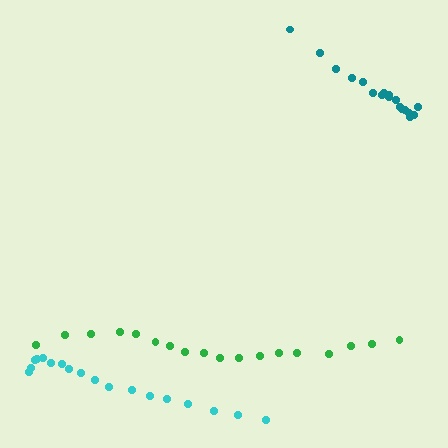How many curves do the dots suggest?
There are 3 distinct paths.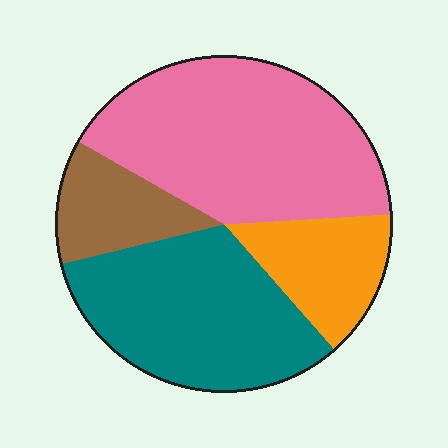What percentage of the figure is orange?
Orange takes up about one eighth (1/8) of the figure.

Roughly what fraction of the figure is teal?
Teal covers roughly 35% of the figure.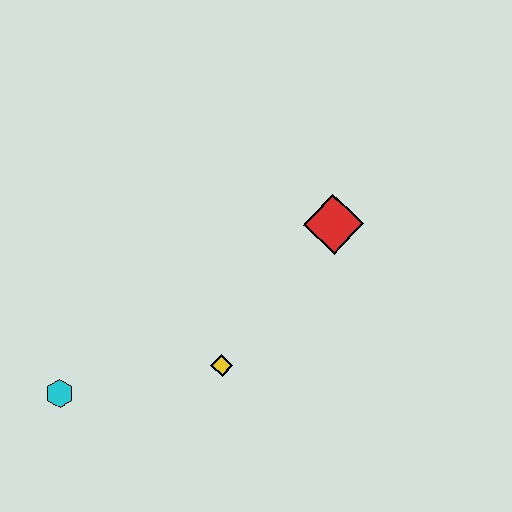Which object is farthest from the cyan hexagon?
The red diamond is farthest from the cyan hexagon.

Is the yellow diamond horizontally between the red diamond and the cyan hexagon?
Yes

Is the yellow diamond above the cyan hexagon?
Yes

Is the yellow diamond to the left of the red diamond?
Yes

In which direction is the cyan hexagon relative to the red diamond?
The cyan hexagon is to the left of the red diamond.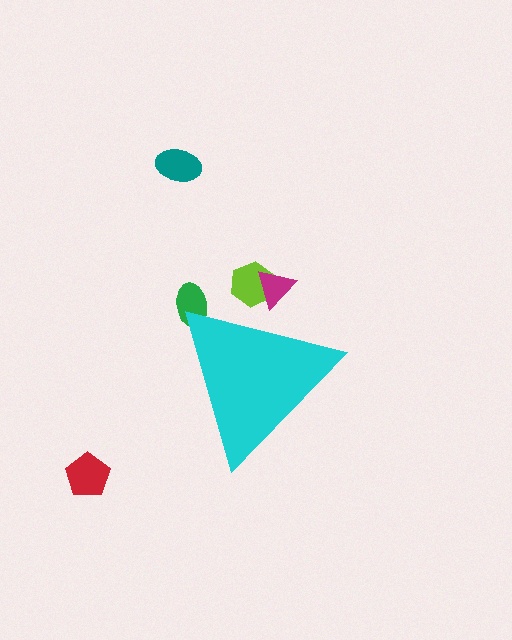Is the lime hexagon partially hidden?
Yes, the lime hexagon is partially hidden behind the cyan triangle.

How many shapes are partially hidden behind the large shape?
3 shapes are partially hidden.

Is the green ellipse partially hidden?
Yes, the green ellipse is partially hidden behind the cyan triangle.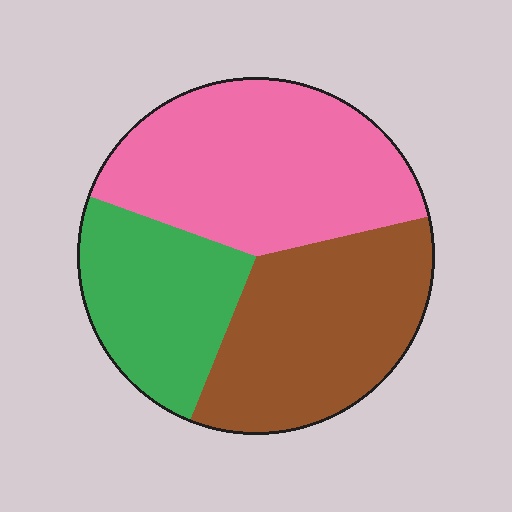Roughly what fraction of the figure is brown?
Brown covers roughly 35% of the figure.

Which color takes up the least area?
Green, at roughly 25%.